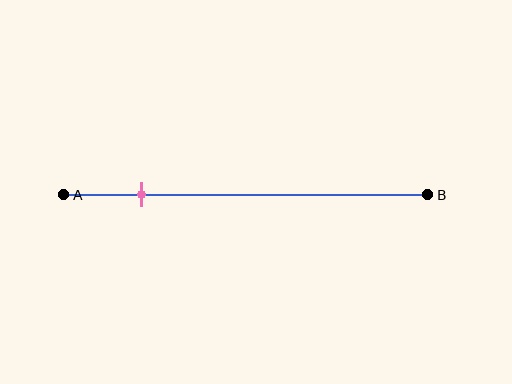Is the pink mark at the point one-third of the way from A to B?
No, the mark is at about 20% from A, not at the 33% one-third point.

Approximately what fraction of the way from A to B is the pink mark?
The pink mark is approximately 20% of the way from A to B.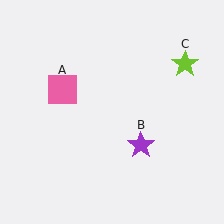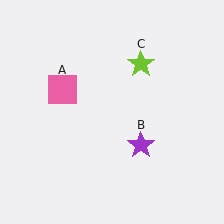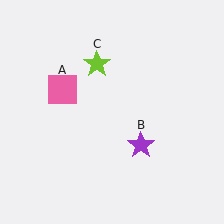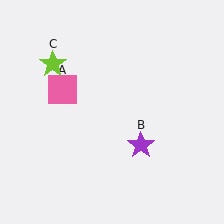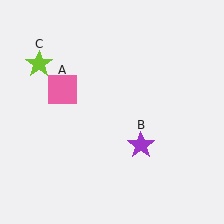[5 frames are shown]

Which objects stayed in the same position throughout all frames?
Pink square (object A) and purple star (object B) remained stationary.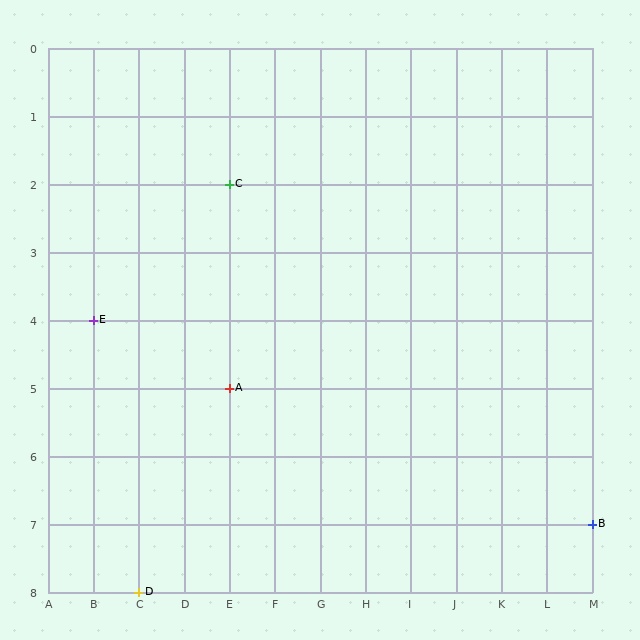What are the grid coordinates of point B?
Point B is at grid coordinates (M, 7).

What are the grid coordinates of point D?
Point D is at grid coordinates (C, 8).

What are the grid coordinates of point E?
Point E is at grid coordinates (B, 4).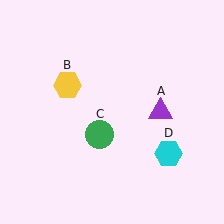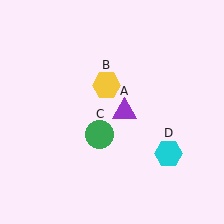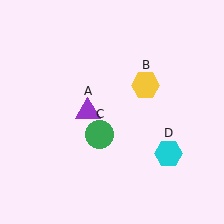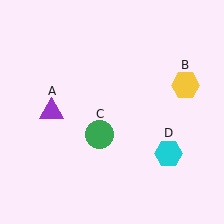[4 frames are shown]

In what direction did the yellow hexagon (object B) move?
The yellow hexagon (object B) moved right.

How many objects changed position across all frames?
2 objects changed position: purple triangle (object A), yellow hexagon (object B).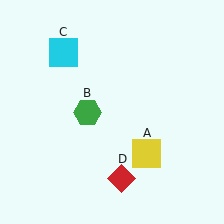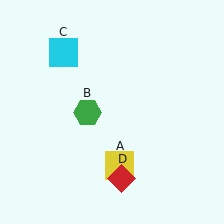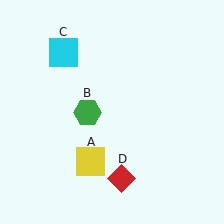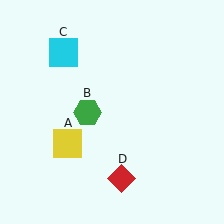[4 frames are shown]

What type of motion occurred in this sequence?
The yellow square (object A) rotated clockwise around the center of the scene.